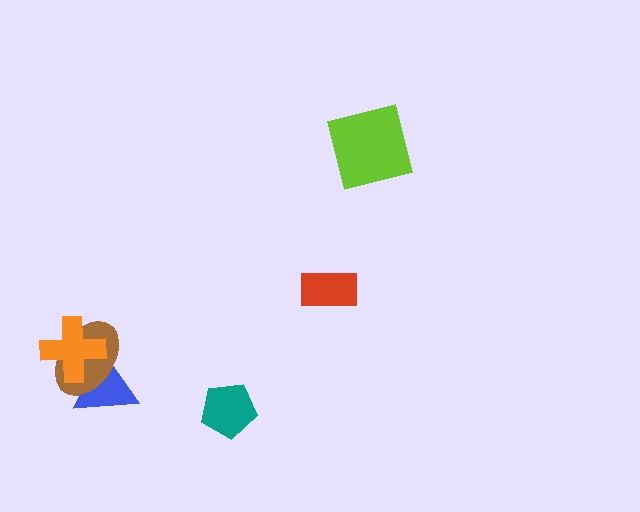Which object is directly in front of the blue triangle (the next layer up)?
The brown ellipse is directly in front of the blue triangle.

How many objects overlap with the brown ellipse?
2 objects overlap with the brown ellipse.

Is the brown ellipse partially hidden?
Yes, it is partially covered by another shape.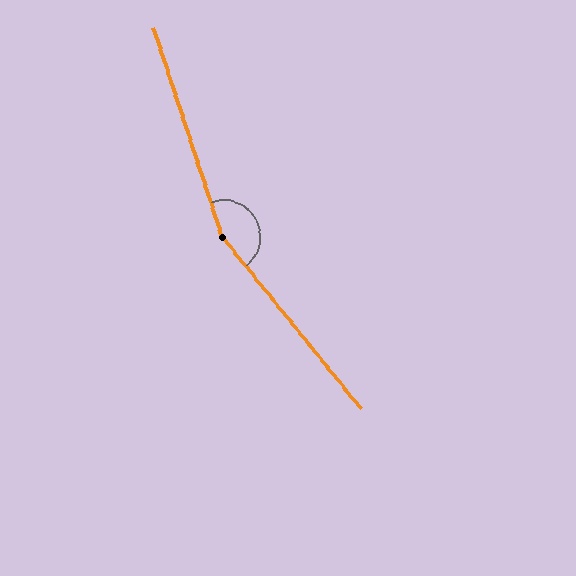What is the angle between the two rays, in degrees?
Approximately 159 degrees.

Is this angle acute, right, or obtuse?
It is obtuse.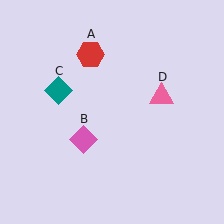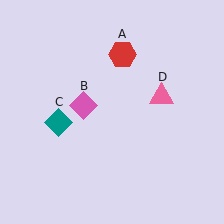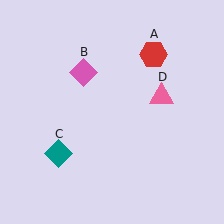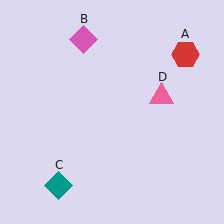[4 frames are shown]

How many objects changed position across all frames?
3 objects changed position: red hexagon (object A), pink diamond (object B), teal diamond (object C).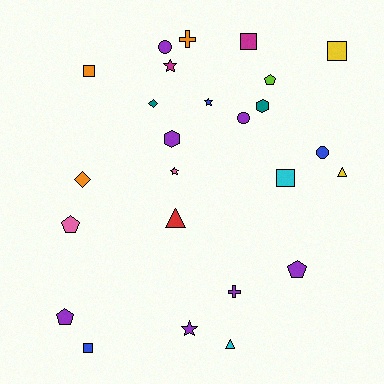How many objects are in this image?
There are 25 objects.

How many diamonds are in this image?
There are 2 diamonds.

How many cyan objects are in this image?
There are 2 cyan objects.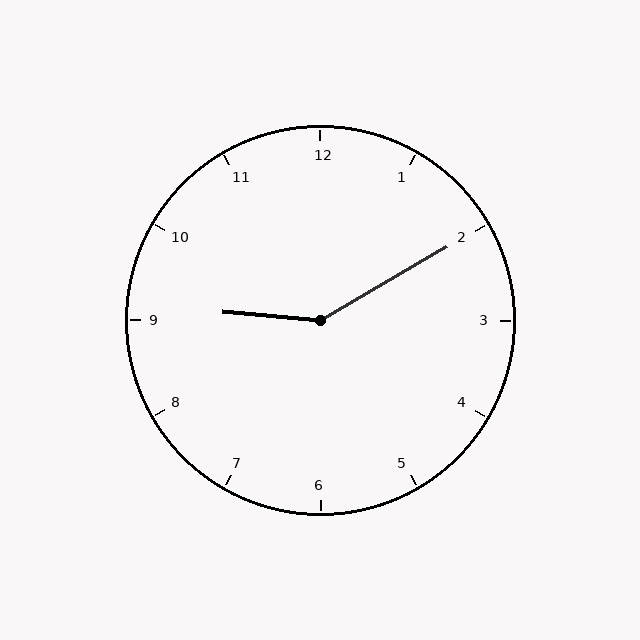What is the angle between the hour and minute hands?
Approximately 145 degrees.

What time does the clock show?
9:10.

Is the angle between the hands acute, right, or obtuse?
It is obtuse.